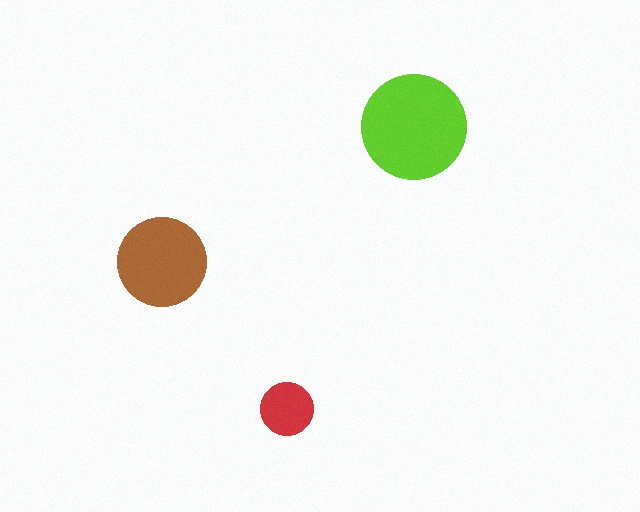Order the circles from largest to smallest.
the lime one, the brown one, the red one.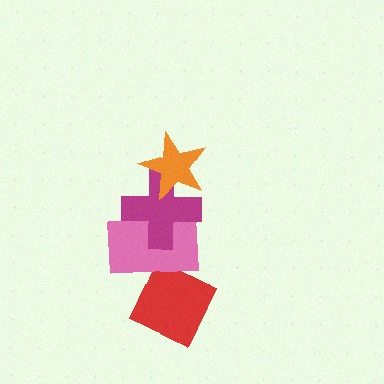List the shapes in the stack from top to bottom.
From top to bottom: the orange star, the magenta cross, the pink rectangle, the red diamond.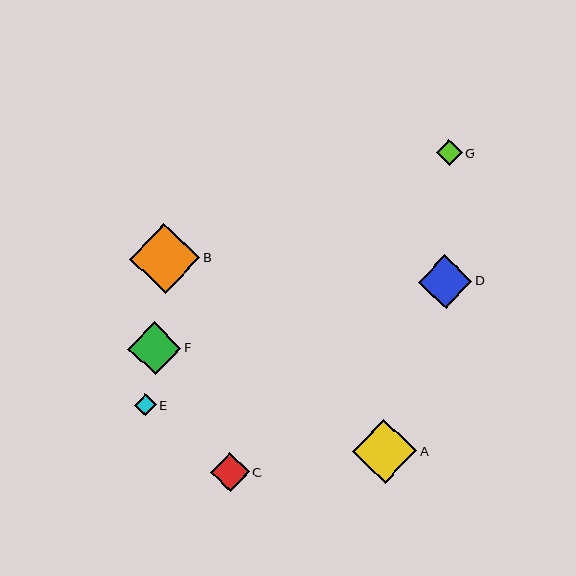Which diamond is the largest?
Diamond B is the largest with a size of approximately 70 pixels.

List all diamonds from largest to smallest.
From largest to smallest: B, A, D, F, C, G, E.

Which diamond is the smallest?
Diamond E is the smallest with a size of approximately 22 pixels.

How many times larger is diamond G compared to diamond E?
Diamond G is approximately 1.2 times the size of diamond E.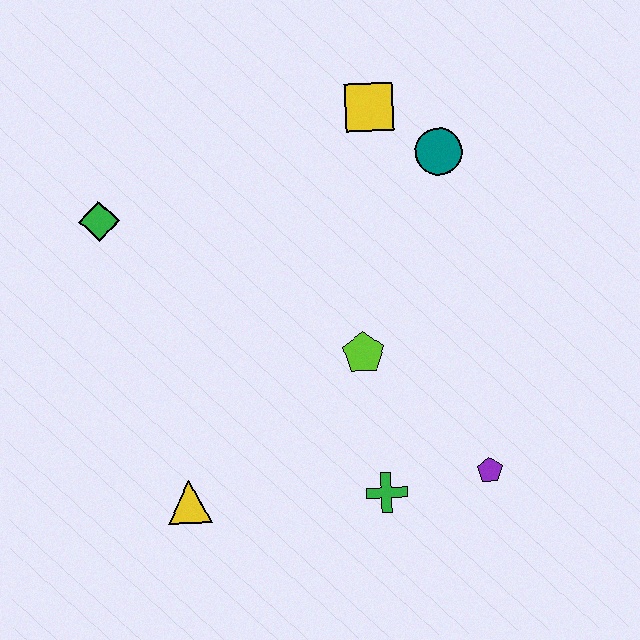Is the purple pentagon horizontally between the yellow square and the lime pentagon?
No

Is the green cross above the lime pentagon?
No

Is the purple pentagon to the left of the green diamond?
No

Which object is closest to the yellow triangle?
The green cross is closest to the yellow triangle.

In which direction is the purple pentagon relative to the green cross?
The purple pentagon is to the right of the green cross.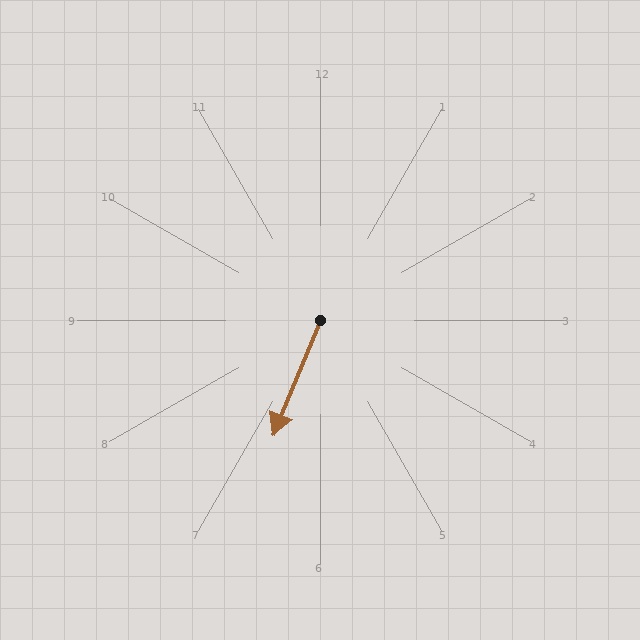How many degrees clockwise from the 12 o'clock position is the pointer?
Approximately 202 degrees.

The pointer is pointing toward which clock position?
Roughly 7 o'clock.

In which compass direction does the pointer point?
South.